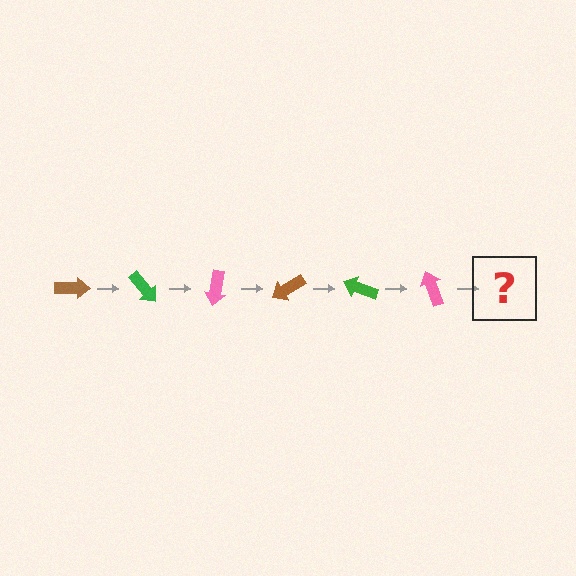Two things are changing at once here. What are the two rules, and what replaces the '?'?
The two rules are that it rotates 50 degrees each step and the color cycles through brown, green, and pink. The '?' should be a brown arrow, rotated 300 degrees from the start.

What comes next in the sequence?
The next element should be a brown arrow, rotated 300 degrees from the start.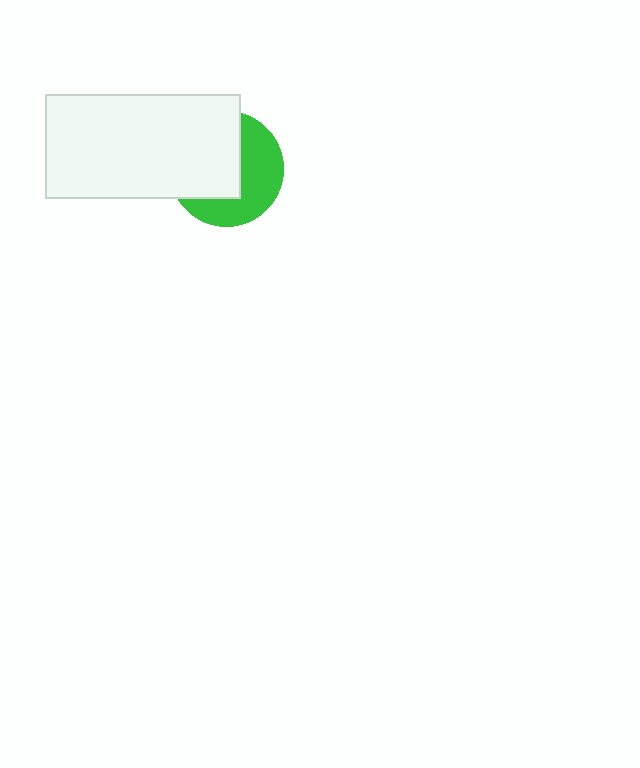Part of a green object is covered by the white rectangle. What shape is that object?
It is a circle.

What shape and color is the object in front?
The object in front is a white rectangle.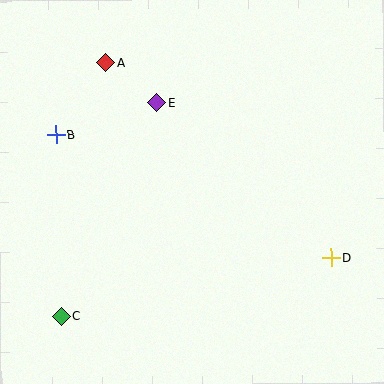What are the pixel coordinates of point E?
Point E is at (157, 103).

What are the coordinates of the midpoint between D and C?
The midpoint between D and C is at (196, 287).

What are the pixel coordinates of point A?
Point A is at (106, 62).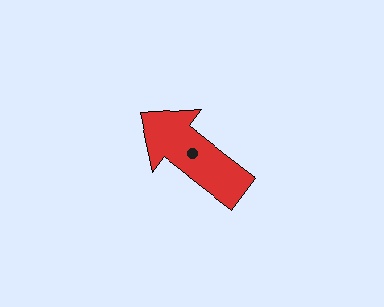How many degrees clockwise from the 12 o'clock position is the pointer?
Approximately 307 degrees.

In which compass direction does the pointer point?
Northwest.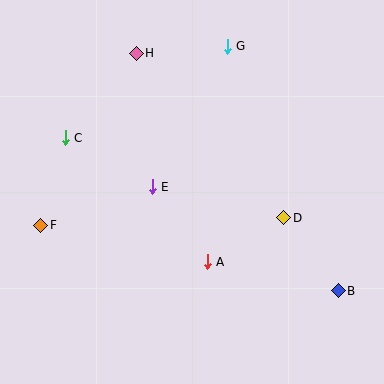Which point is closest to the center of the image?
Point E at (152, 187) is closest to the center.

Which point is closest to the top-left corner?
Point H is closest to the top-left corner.